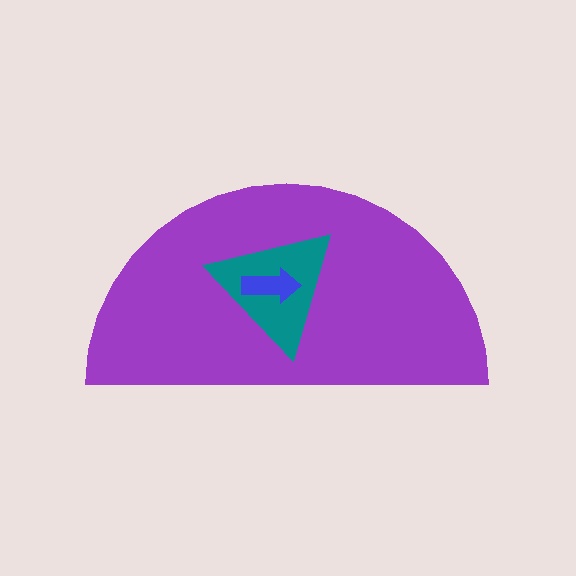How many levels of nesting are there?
3.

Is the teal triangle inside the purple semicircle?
Yes.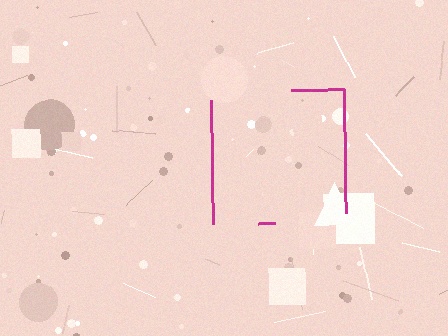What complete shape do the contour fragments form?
The contour fragments form a square.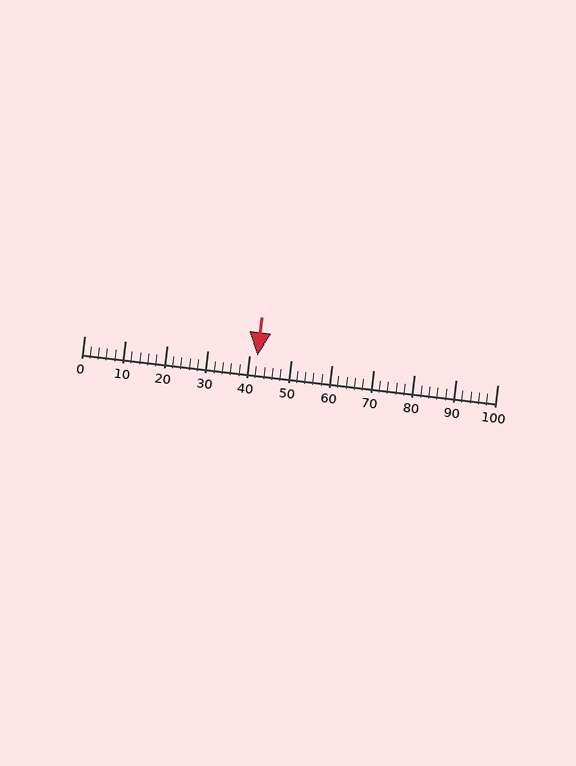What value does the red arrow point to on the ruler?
The red arrow points to approximately 42.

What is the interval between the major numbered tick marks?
The major tick marks are spaced 10 units apart.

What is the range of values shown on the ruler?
The ruler shows values from 0 to 100.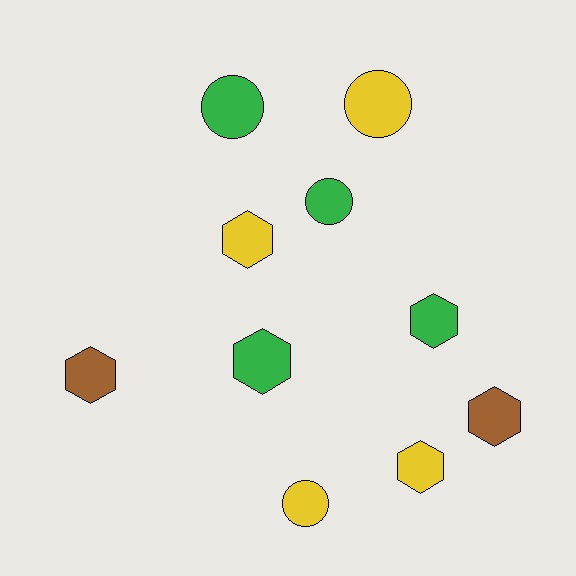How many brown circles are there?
There are no brown circles.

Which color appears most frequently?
Yellow, with 4 objects.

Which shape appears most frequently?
Hexagon, with 6 objects.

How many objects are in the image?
There are 10 objects.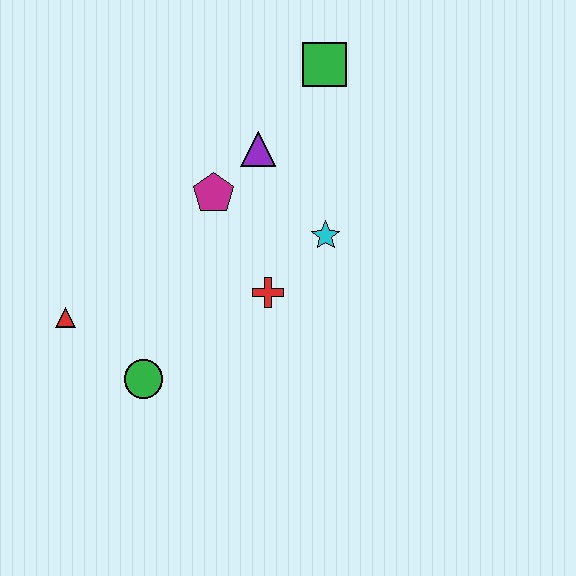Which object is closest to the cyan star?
The red cross is closest to the cyan star.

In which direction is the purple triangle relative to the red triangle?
The purple triangle is to the right of the red triangle.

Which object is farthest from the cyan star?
The red triangle is farthest from the cyan star.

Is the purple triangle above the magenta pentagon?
Yes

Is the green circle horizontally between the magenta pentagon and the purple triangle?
No